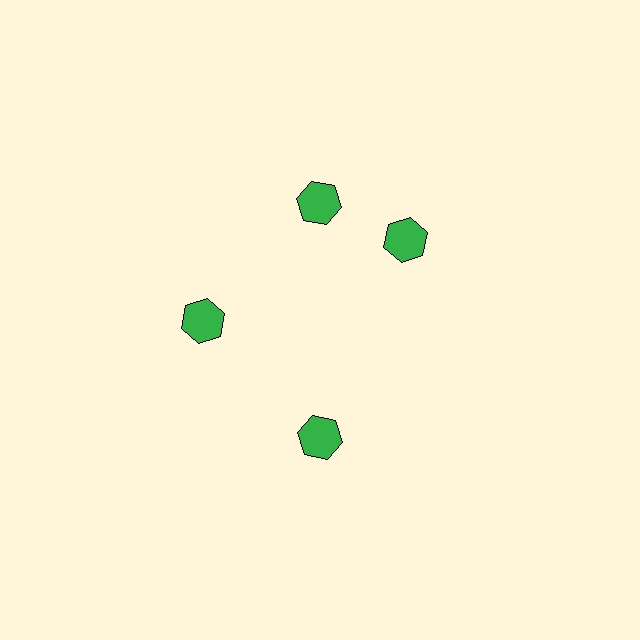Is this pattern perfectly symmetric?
No. The 4 green hexagons are arranged in a ring, but one element near the 3 o'clock position is rotated out of alignment along the ring, breaking the 4-fold rotational symmetry.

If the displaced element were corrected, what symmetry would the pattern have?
It would have 4-fold rotational symmetry — the pattern would map onto itself every 90 degrees.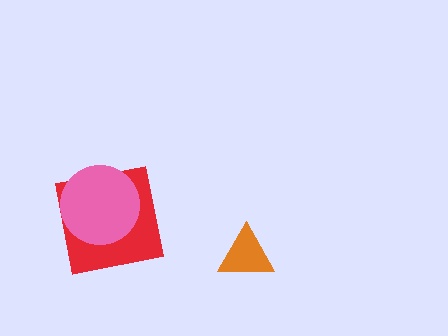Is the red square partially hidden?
Yes, it is partially covered by another shape.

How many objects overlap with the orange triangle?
0 objects overlap with the orange triangle.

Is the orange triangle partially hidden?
No, no other shape covers it.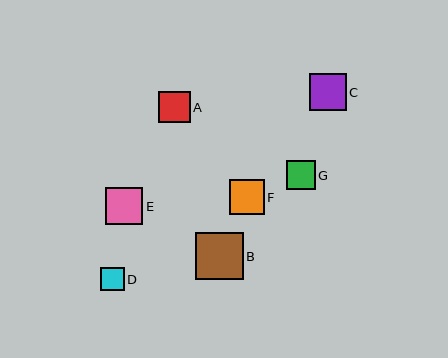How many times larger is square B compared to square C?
Square B is approximately 1.3 times the size of square C.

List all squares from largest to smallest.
From largest to smallest: B, E, C, F, A, G, D.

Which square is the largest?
Square B is the largest with a size of approximately 48 pixels.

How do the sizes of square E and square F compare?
Square E and square F are approximately the same size.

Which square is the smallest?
Square D is the smallest with a size of approximately 23 pixels.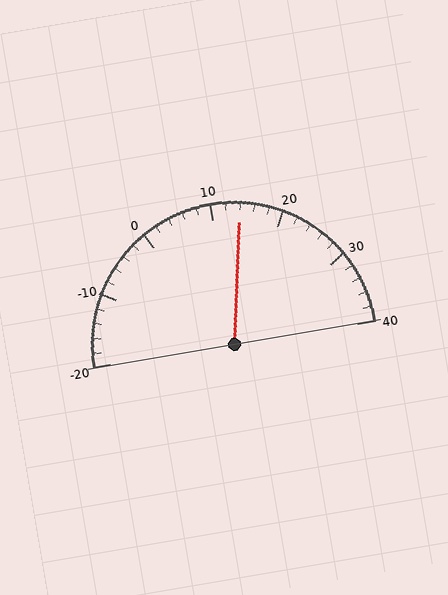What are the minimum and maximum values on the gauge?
The gauge ranges from -20 to 40.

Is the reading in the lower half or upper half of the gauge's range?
The reading is in the upper half of the range (-20 to 40).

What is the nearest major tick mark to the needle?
The nearest major tick mark is 10.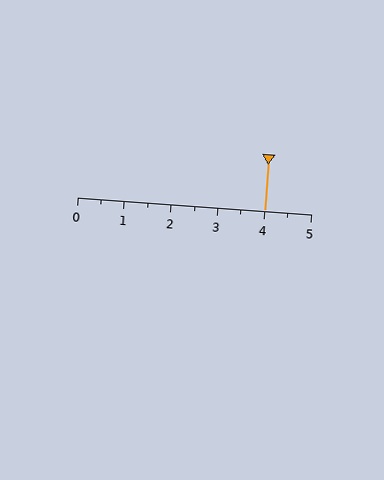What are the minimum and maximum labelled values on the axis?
The axis runs from 0 to 5.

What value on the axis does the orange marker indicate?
The marker indicates approximately 4.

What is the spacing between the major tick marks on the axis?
The major ticks are spaced 1 apart.